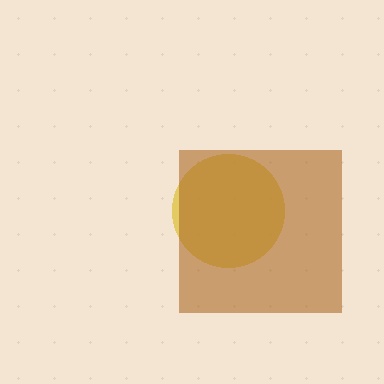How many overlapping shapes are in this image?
There are 2 overlapping shapes in the image.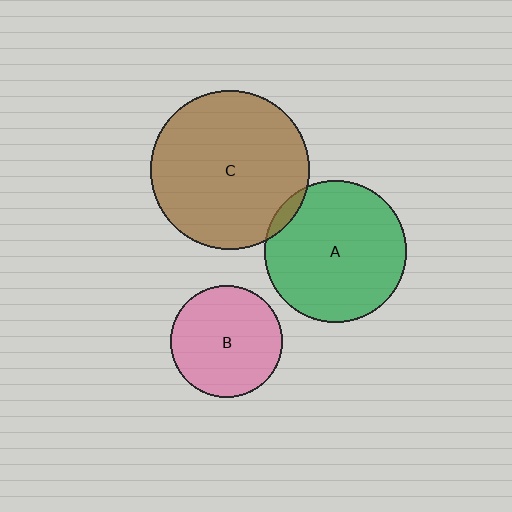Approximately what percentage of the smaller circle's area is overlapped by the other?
Approximately 5%.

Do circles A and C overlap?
Yes.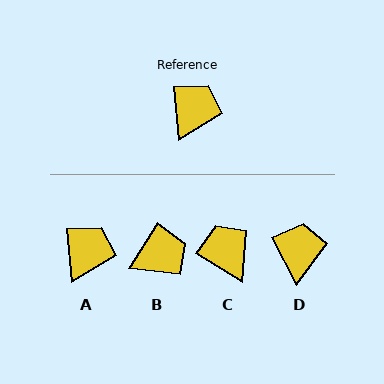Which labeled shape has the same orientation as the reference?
A.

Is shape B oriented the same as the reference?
No, it is off by about 38 degrees.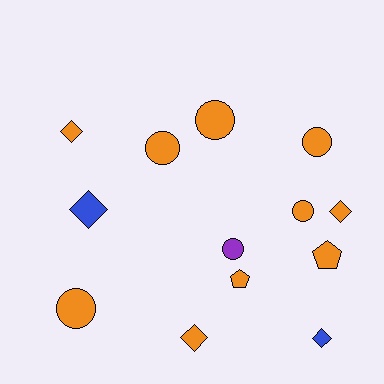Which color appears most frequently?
Orange, with 10 objects.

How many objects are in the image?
There are 13 objects.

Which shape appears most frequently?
Circle, with 6 objects.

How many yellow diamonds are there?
There are no yellow diamonds.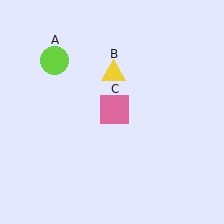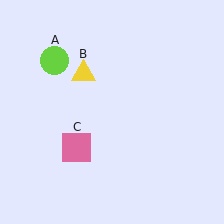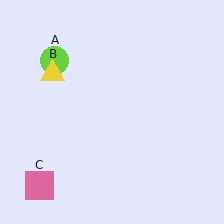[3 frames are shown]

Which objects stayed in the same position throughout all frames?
Lime circle (object A) remained stationary.